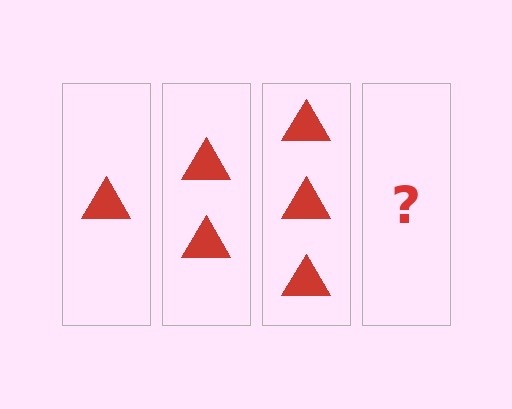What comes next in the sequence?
The next element should be 4 triangles.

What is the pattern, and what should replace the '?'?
The pattern is that each step adds one more triangle. The '?' should be 4 triangles.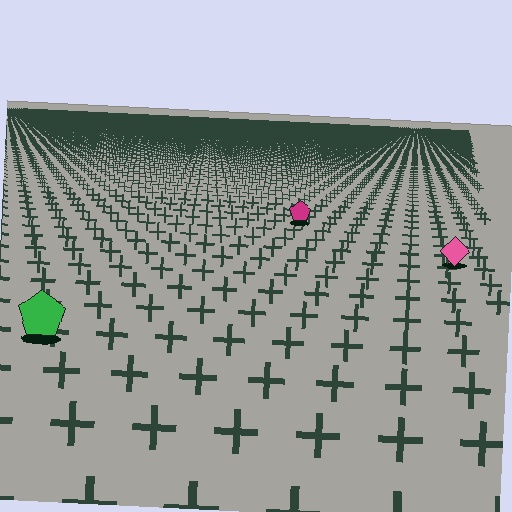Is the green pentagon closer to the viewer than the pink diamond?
Yes. The green pentagon is closer — you can tell from the texture gradient: the ground texture is coarser near it.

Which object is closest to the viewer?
The green pentagon is closest. The texture marks near it are larger and more spread out.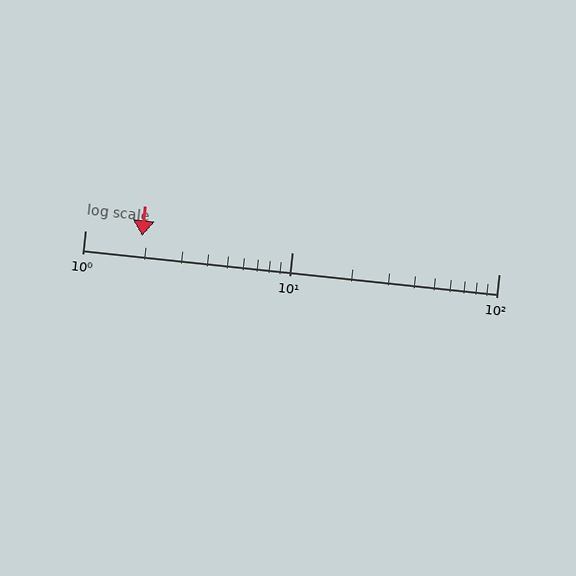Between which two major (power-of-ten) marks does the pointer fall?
The pointer is between 1 and 10.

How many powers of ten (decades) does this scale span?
The scale spans 2 decades, from 1 to 100.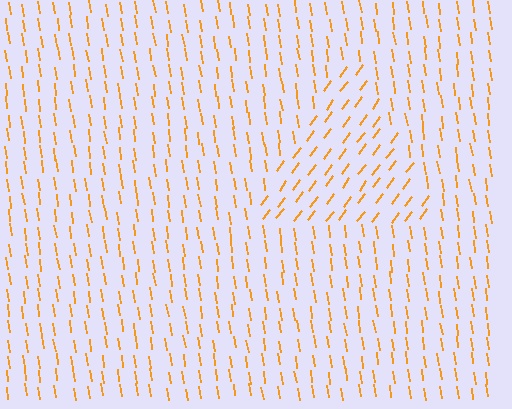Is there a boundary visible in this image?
Yes, there is a texture boundary formed by a change in line orientation.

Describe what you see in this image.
The image is filled with small orange line segments. A triangle region in the image has lines oriented differently from the surrounding lines, creating a visible texture boundary.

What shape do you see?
I see a triangle.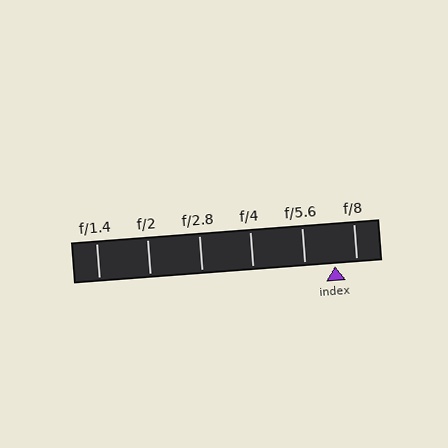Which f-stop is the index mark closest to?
The index mark is closest to f/8.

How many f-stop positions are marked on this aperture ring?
There are 6 f-stop positions marked.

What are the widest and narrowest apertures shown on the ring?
The widest aperture shown is f/1.4 and the narrowest is f/8.